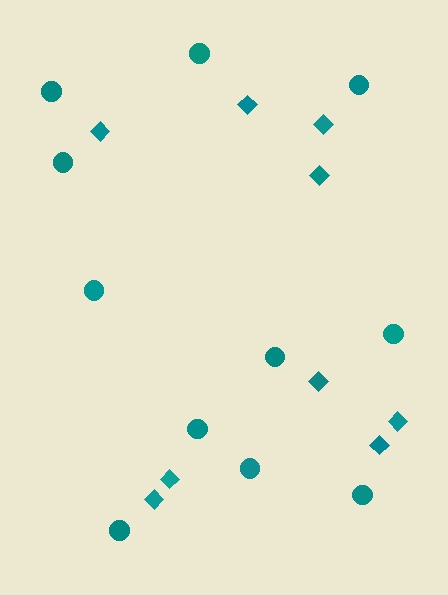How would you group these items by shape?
There are 2 groups: one group of circles (11) and one group of diamonds (9).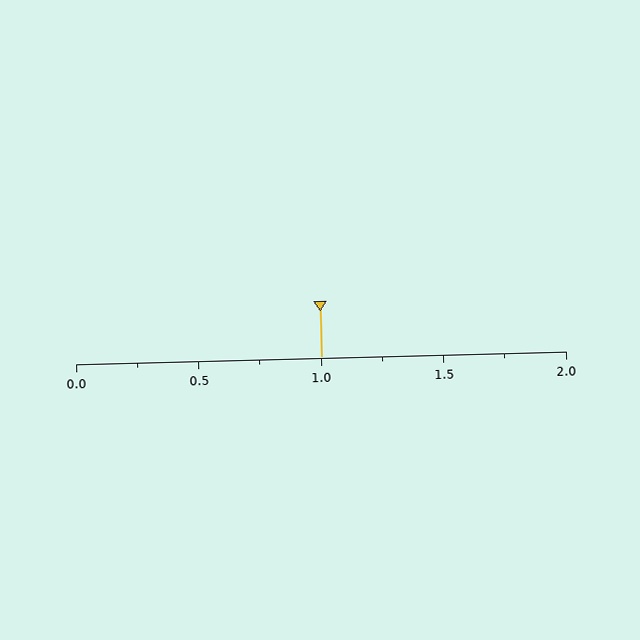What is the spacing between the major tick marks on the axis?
The major ticks are spaced 0.5 apart.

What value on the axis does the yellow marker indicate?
The marker indicates approximately 1.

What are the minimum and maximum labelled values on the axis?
The axis runs from 0.0 to 2.0.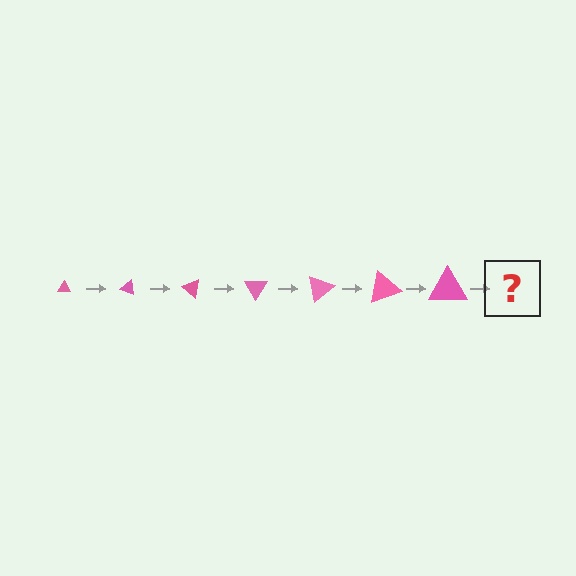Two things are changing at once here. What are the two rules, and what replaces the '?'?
The two rules are that the triangle grows larger each step and it rotates 20 degrees each step. The '?' should be a triangle, larger than the previous one and rotated 140 degrees from the start.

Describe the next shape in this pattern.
It should be a triangle, larger than the previous one and rotated 140 degrees from the start.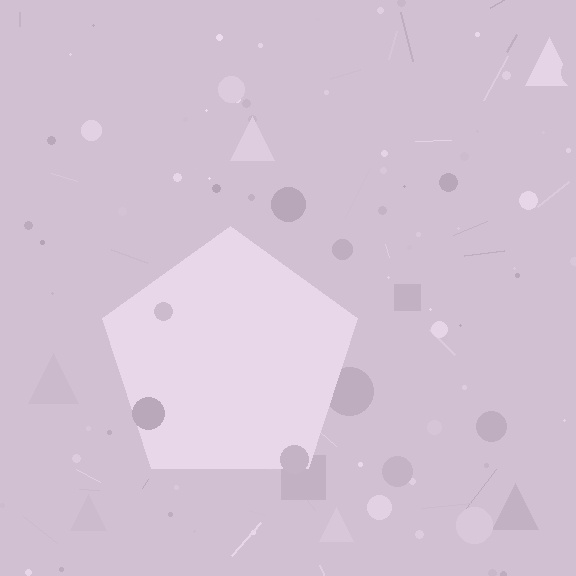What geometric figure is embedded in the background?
A pentagon is embedded in the background.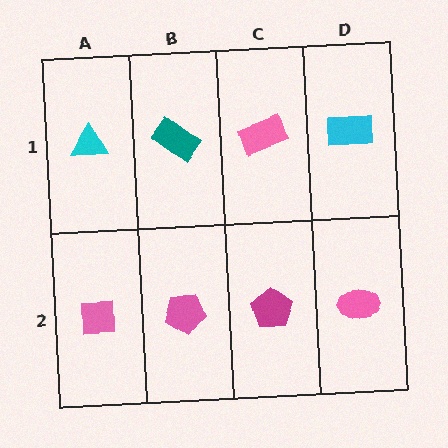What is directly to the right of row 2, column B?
A magenta pentagon.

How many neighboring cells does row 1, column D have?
2.